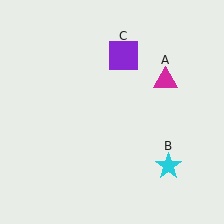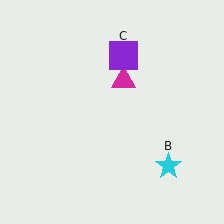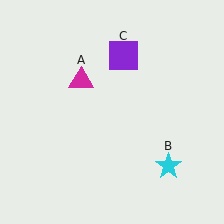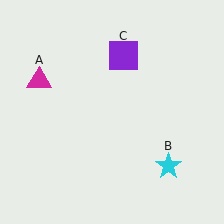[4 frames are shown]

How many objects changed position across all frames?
1 object changed position: magenta triangle (object A).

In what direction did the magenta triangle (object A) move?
The magenta triangle (object A) moved left.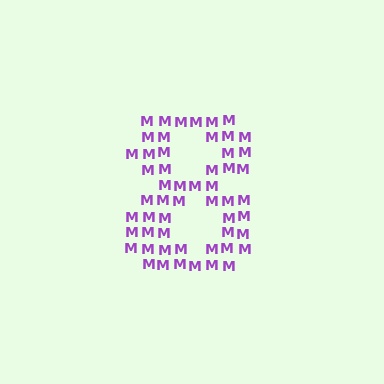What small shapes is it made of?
It is made of small letter M's.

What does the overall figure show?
The overall figure shows the digit 8.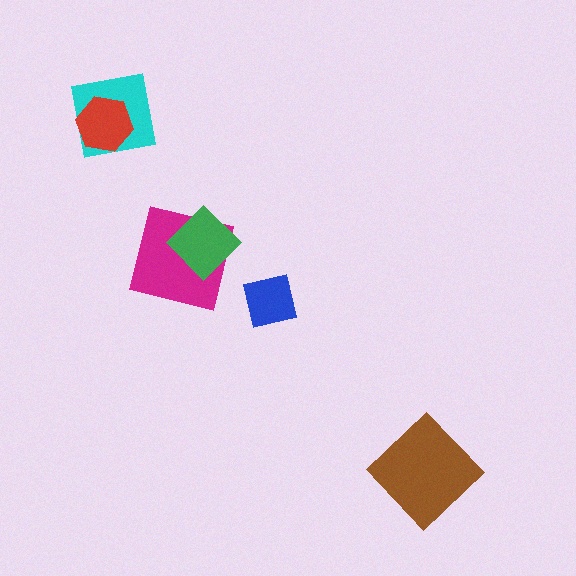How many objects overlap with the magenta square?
1 object overlaps with the magenta square.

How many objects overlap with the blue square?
0 objects overlap with the blue square.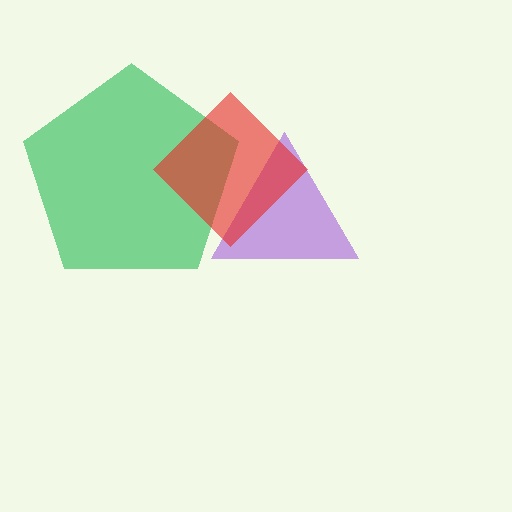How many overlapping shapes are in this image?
There are 3 overlapping shapes in the image.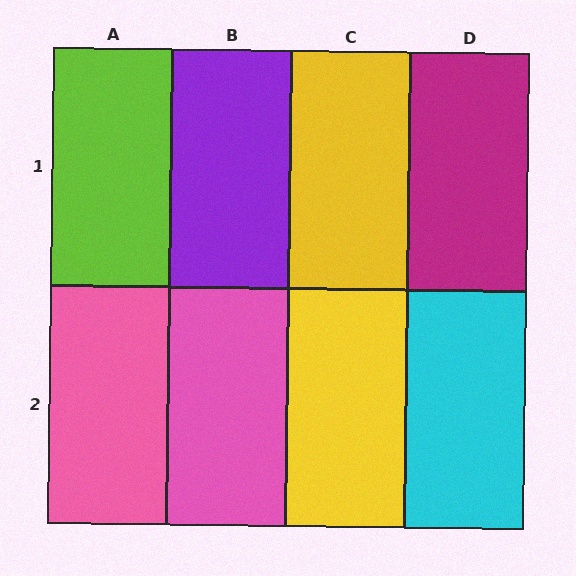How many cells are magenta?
1 cell is magenta.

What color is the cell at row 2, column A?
Pink.